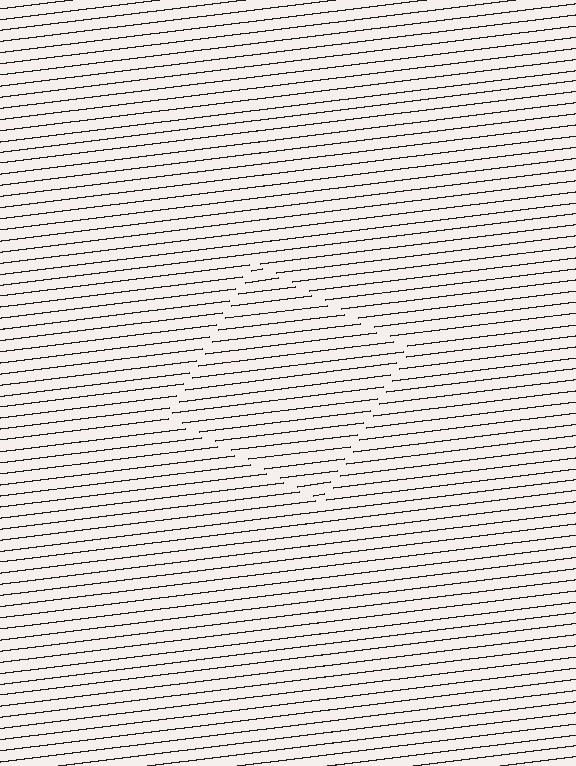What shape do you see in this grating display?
An illusory square. The interior of the shape contains the same grating, shifted by half a period — the contour is defined by the phase discontinuity where line-ends from the inner and outer gratings abut.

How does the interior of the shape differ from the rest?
The interior of the shape contains the same grating, shifted by half a period — the contour is defined by the phase discontinuity where line-ends from the inner and outer gratings abut.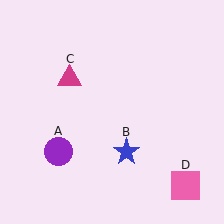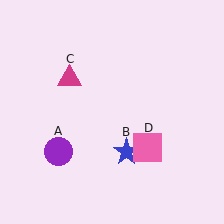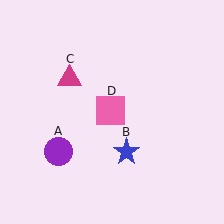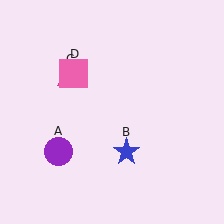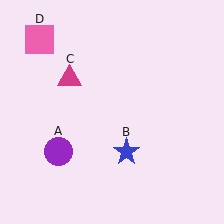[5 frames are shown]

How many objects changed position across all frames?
1 object changed position: pink square (object D).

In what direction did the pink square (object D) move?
The pink square (object D) moved up and to the left.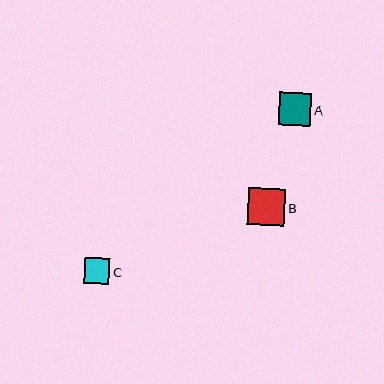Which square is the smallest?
Square C is the smallest with a size of approximately 26 pixels.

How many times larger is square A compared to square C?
Square A is approximately 1.3 times the size of square C.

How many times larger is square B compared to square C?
Square B is approximately 1.4 times the size of square C.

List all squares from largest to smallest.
From largest to smallest: B, A, C.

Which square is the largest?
Square B is the largest with a size of approximately 37 pixels.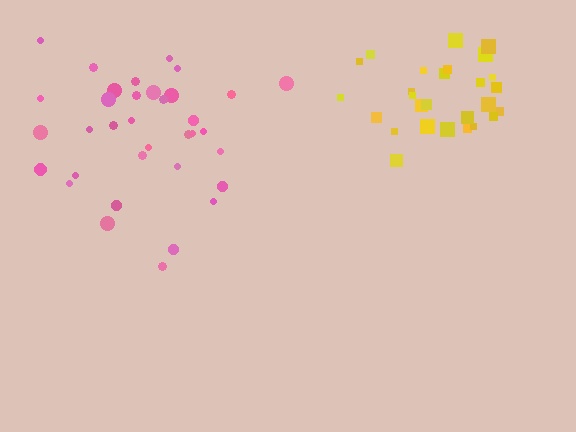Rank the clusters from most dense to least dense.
yellow, pink.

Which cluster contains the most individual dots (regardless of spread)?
Pink (35).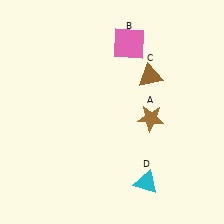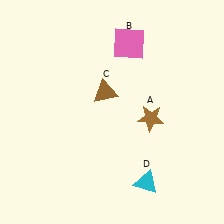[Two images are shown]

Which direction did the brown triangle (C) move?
The brown triangle (C) moved left.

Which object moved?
The brown triangle (C) moved left.